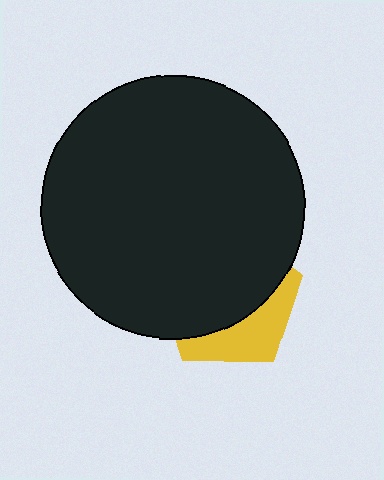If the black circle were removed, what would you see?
You would see the complete yellow pentagon.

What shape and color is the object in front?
The object in front is a black circle.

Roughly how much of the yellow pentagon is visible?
A small part of it is visible (roughly 33%).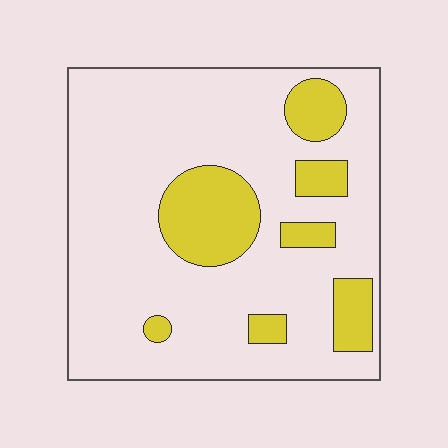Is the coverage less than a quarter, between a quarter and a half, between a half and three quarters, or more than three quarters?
Less than a quarter.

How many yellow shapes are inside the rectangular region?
7.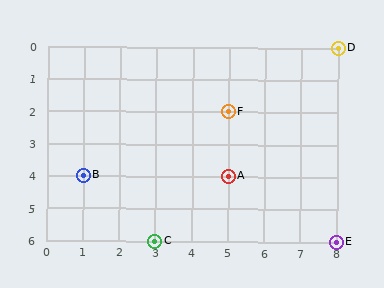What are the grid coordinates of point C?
Point C is at grid coordinates (3, 6).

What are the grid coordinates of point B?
Point B is at grid coordinates (1, 4).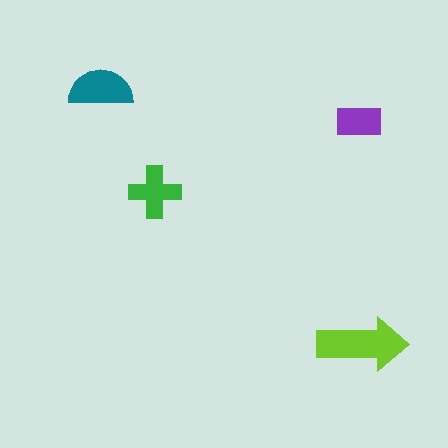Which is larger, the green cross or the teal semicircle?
The teal semicircle.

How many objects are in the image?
There are 4 objects in the image.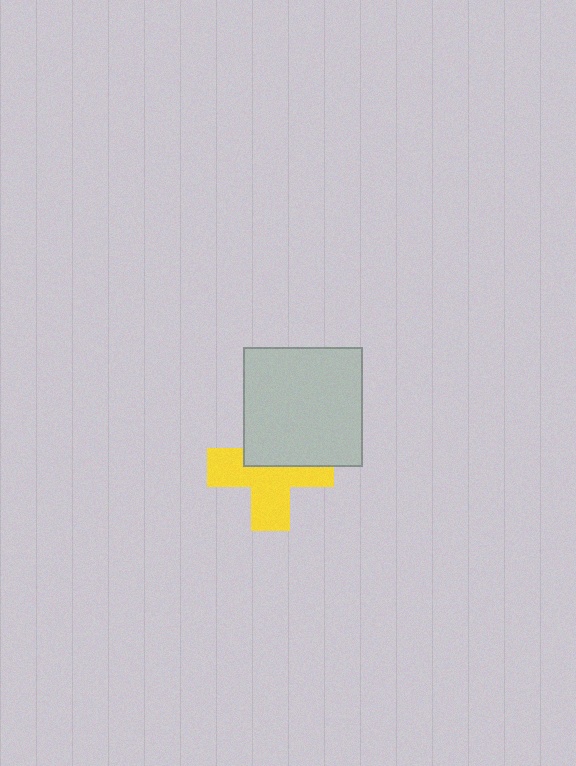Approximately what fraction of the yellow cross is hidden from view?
Roughly 41% of the yellow cross is hidden behind the light gray square.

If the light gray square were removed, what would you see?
You would see the complete yellow cross.